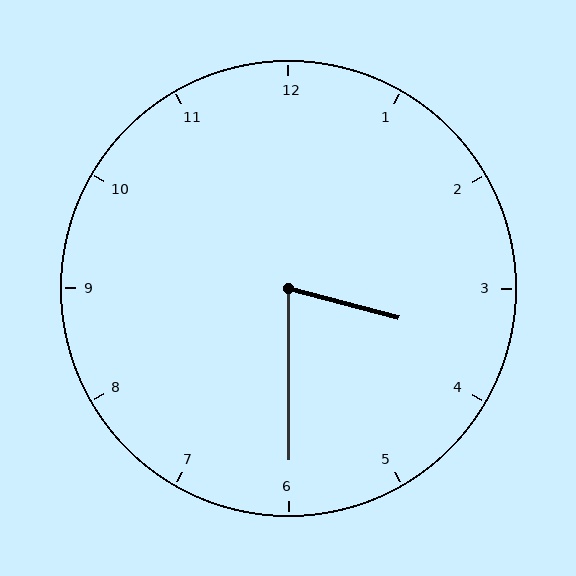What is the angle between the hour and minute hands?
Approximately 75 degrees.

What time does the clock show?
3:30.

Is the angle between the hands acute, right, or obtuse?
It is acute.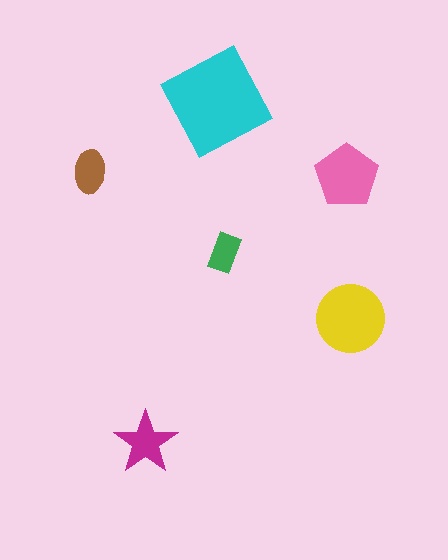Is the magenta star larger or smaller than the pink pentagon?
Smaller.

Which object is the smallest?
The green rectangle.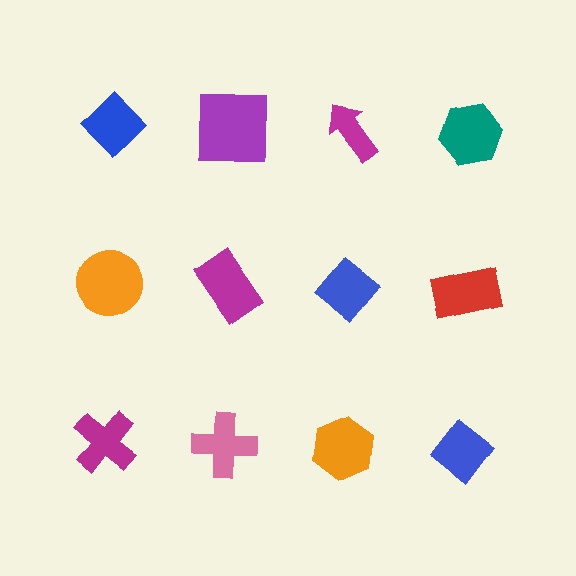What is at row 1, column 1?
A blue diamond.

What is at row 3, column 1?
A magenta cross.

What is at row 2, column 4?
A red rectangle.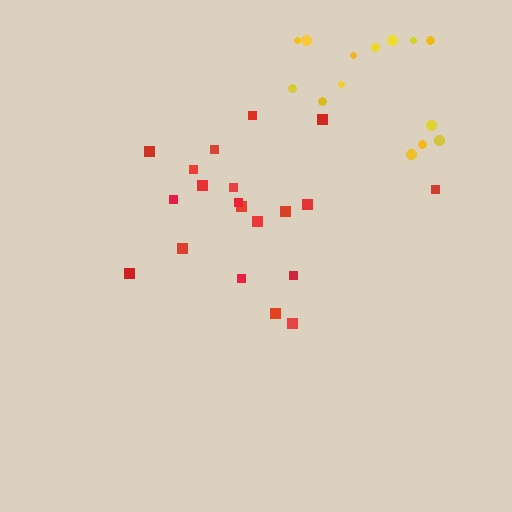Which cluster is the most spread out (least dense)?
Yellow.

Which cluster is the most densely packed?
Red.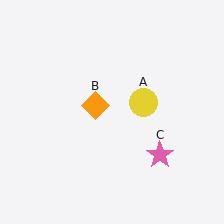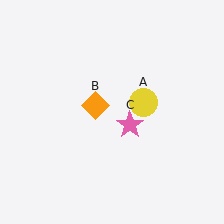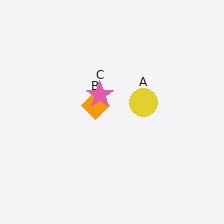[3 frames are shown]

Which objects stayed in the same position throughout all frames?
Yellow circle (object A) and orange diamond (object B) remained stationary.